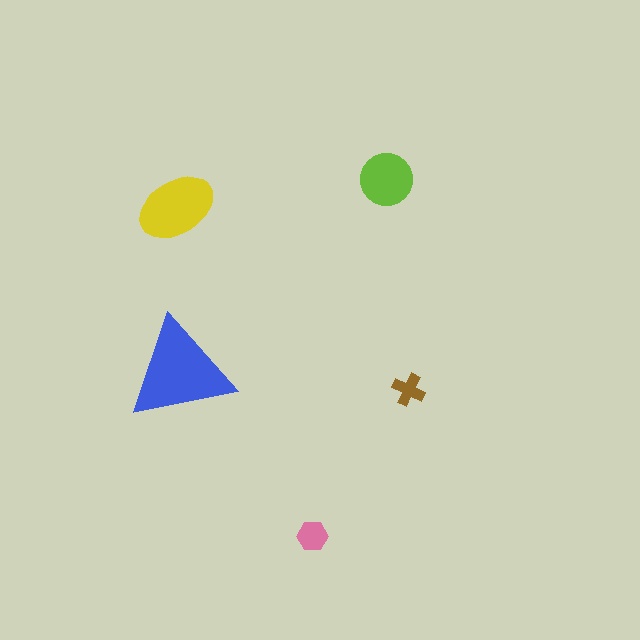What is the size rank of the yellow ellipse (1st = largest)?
2nd.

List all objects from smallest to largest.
The brown cross, the pink hexagon, the lime circle, the yellow ellipse, the blue triangle.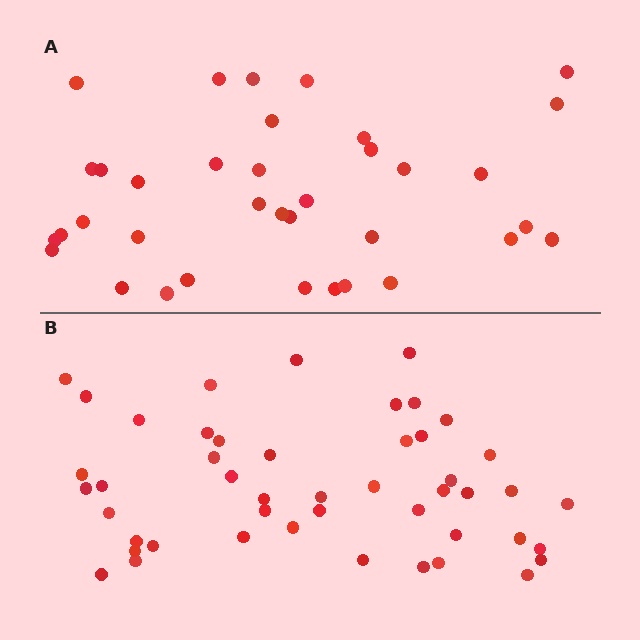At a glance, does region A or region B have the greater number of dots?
Region B (the bottom region) has more dots.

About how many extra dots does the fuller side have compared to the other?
Region B has roughly 12 or so more dots than region A.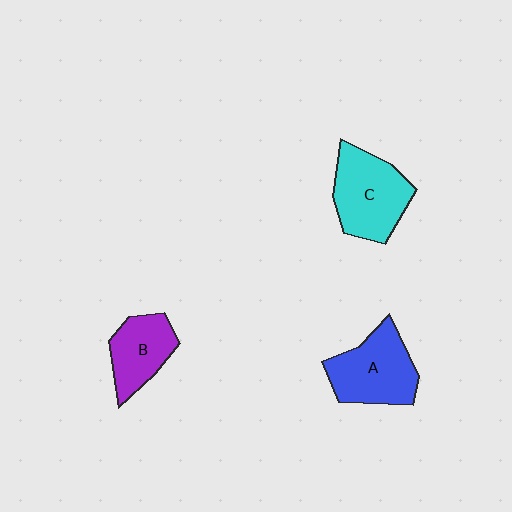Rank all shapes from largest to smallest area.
From largest to smallest: C (cyan), A (blue), B (purple).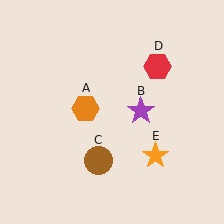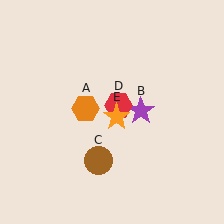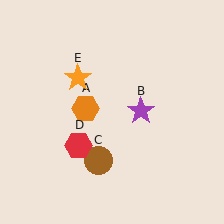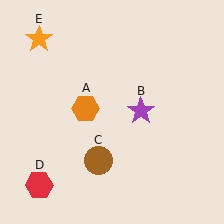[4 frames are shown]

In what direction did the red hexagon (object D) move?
The red hexagon (object D) moved down and to the left.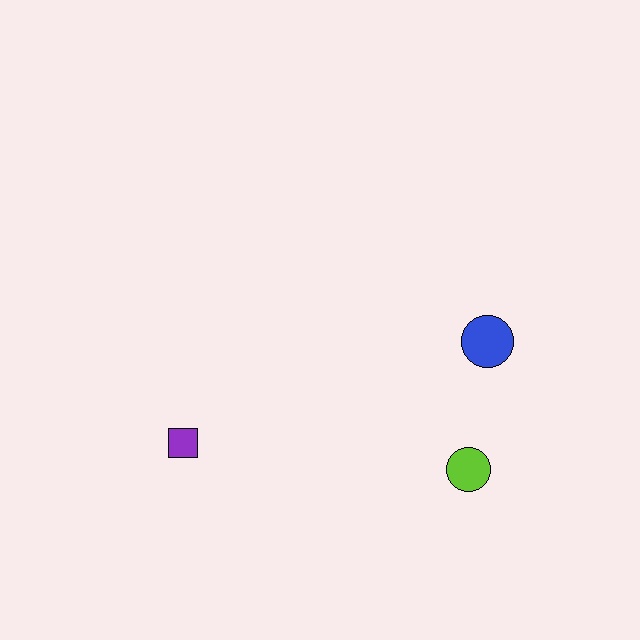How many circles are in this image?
There are 2 circles.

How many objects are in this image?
There are 3 objects.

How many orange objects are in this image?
There are no orange objects.